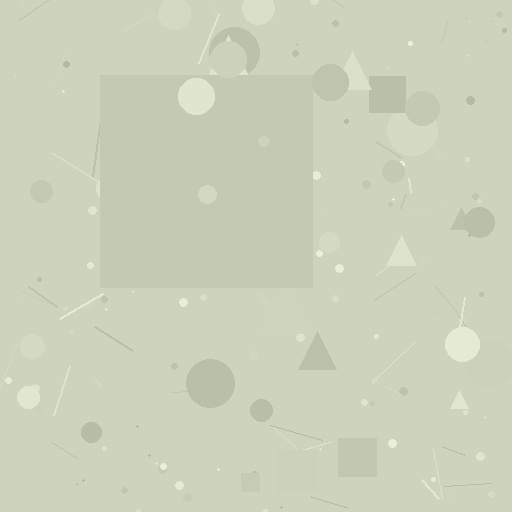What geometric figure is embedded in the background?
A square is embedded in the background.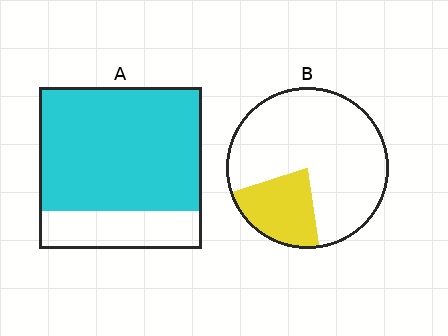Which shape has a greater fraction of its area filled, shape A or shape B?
Shape A.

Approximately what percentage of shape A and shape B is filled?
A is approximately 75% and B is approximately 25%.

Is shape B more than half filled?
No.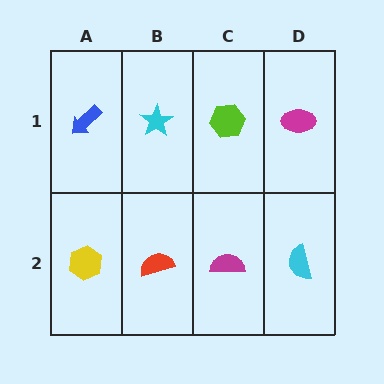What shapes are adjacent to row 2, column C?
A lime hexagon (row 1, column C), a red semicircle (row 2, column B), a cyan semicircle (row 2, column D).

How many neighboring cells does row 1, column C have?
3.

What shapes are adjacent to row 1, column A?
A yellow hexagon (row 2, column A), a cyan star (row 1, column B).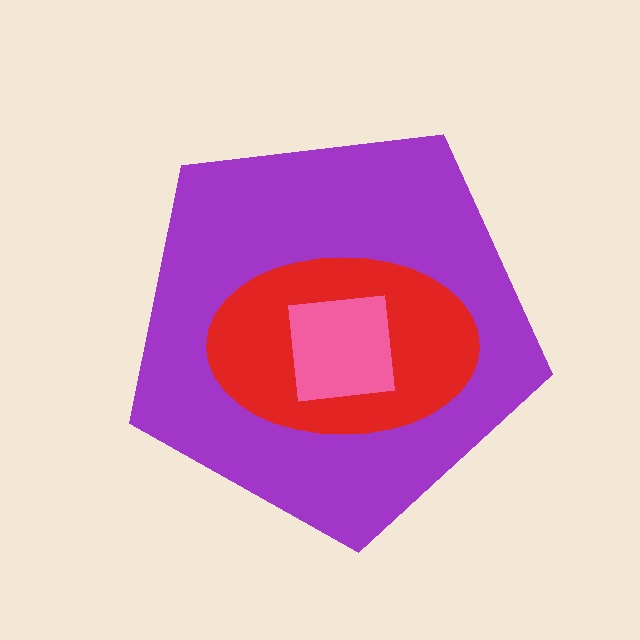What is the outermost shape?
The purple pentagon.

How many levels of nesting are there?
3.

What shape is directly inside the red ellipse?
The pink square.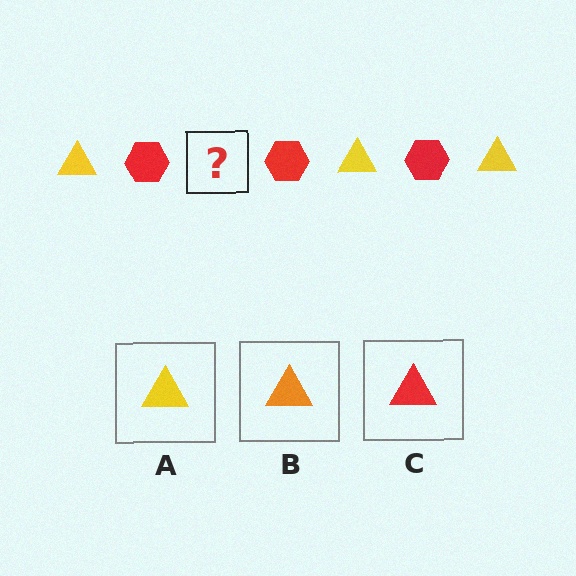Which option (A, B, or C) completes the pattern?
A.